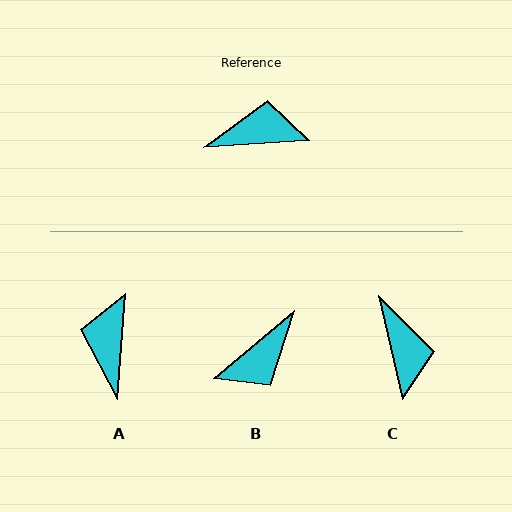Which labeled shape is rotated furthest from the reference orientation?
B, about 144 degrees away.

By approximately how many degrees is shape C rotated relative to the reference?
Approximately 80 degrees clockwise.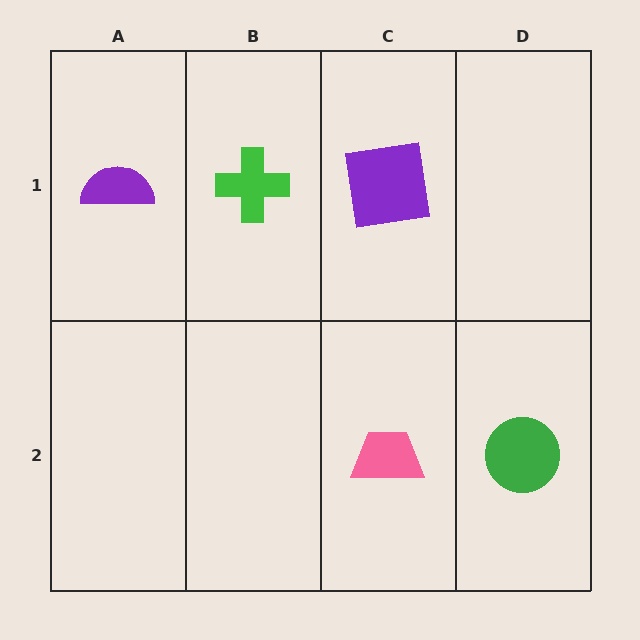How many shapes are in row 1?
3 shapes.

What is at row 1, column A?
A purple semicircle.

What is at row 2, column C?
A pink trapezoid.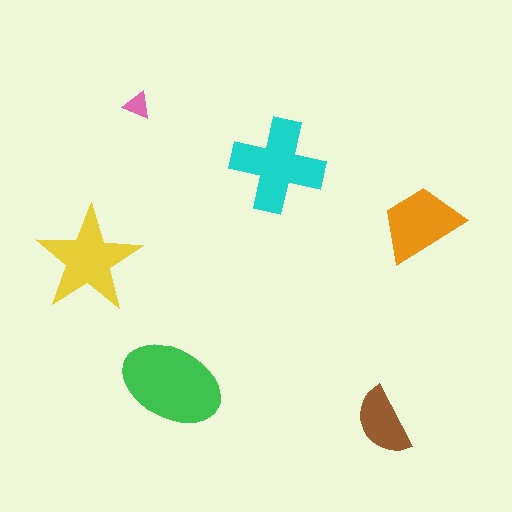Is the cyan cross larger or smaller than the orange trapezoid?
Larger.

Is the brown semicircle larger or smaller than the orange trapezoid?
Smaller.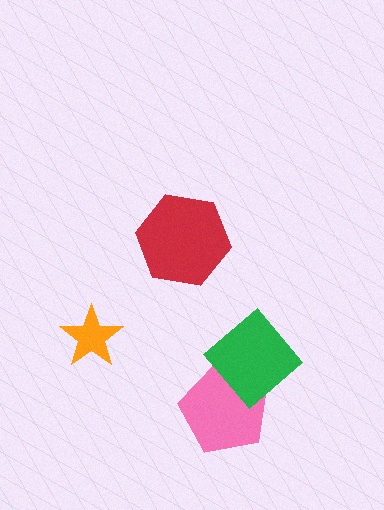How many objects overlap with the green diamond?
1 object overlaps with the green diamond.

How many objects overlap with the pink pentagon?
1 object overlaps with the pink pentagon.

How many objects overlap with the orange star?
0 objects overlap with the orange star.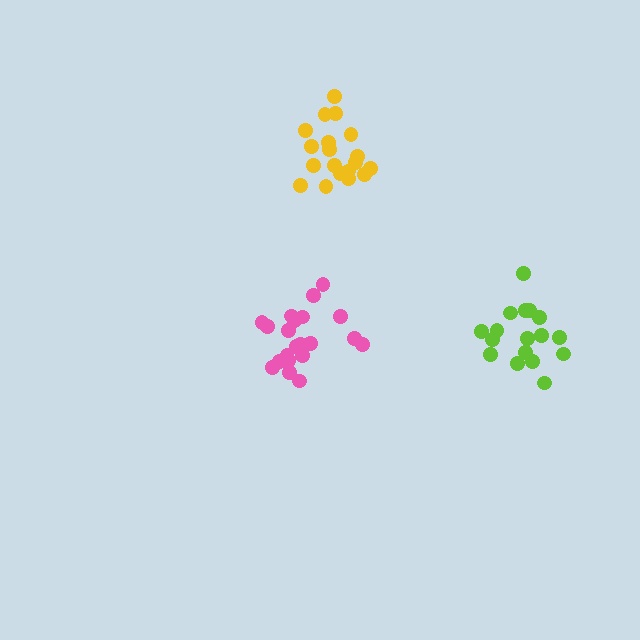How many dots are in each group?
Group 1: 17 dots, Group 2: 19 dots, Group 3: 21 dots (57 total).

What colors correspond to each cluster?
The clusters are colored: lime, yellow, pink.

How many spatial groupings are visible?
There are 3 spatial groupings.